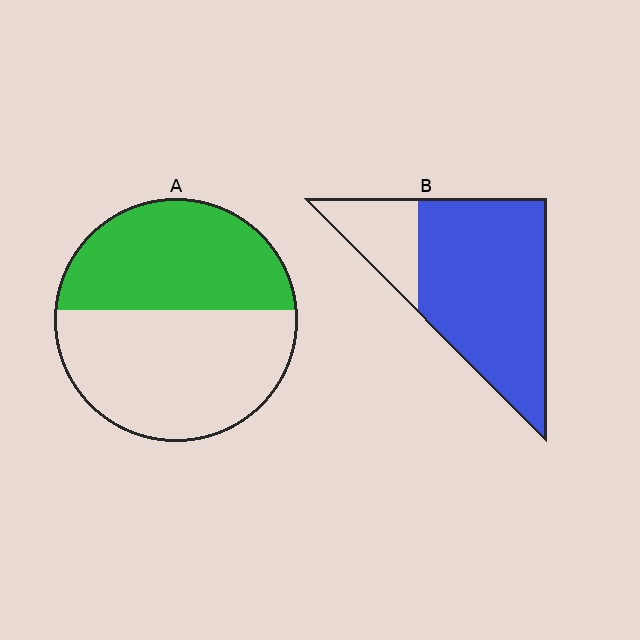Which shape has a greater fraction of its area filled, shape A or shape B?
Shape B.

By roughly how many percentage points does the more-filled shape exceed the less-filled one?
By roughly 35 percentage points (B over A).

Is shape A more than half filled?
No.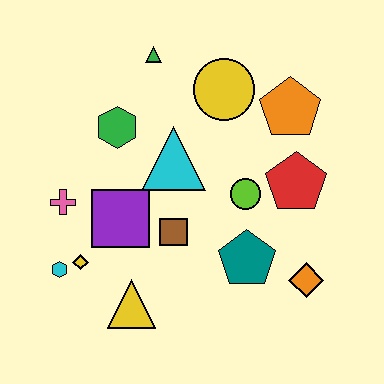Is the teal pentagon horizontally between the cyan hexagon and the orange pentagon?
Yes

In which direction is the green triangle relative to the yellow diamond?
The green triangle is above the yellow diamond.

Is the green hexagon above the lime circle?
Yes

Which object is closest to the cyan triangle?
The green hexagon is closest to the cyan triangle.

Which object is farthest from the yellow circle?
The cyan hexagon is farthest from the yellow circle.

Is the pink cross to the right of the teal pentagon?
No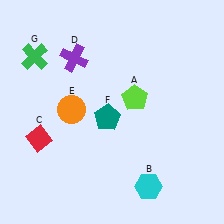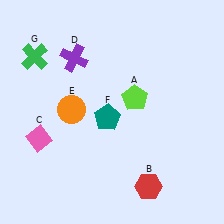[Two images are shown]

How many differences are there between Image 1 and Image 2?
There are 2 differences between the two images.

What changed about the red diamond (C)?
In Image 1, C is red. In Image 2, it changed to pink.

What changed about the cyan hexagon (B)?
In Image 1, B is cyan. In Image 2, it changed to red.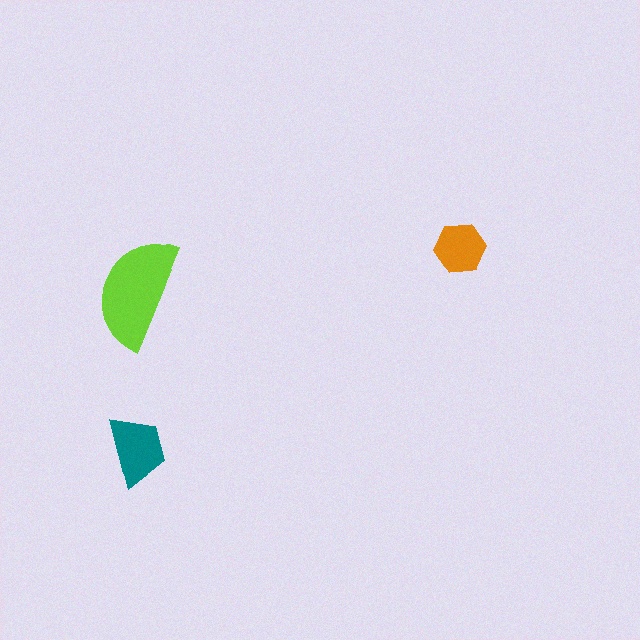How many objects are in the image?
There are 3 objects in the image.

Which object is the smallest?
The orange hexagon.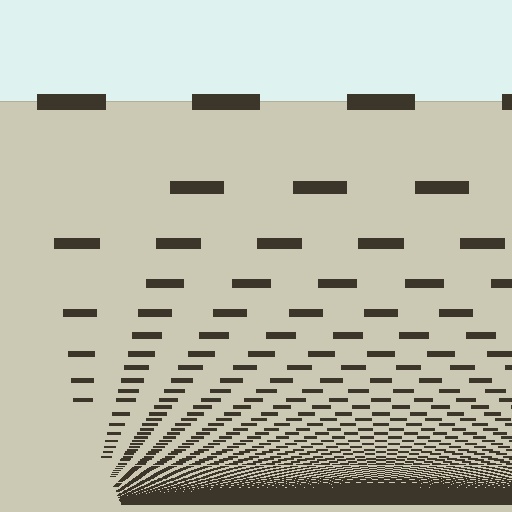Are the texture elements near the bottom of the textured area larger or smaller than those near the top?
Smaller. The gradient is inverted — elements near the bottom are smaller and denser.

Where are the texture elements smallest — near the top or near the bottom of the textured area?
Near the bottom.